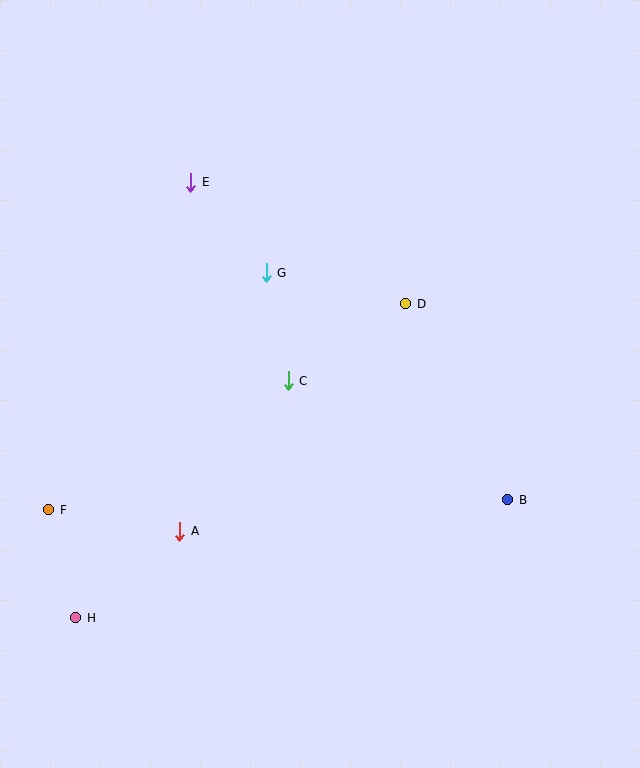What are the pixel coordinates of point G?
Point G is at (266, 273).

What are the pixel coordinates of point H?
Point H is at (76, 618).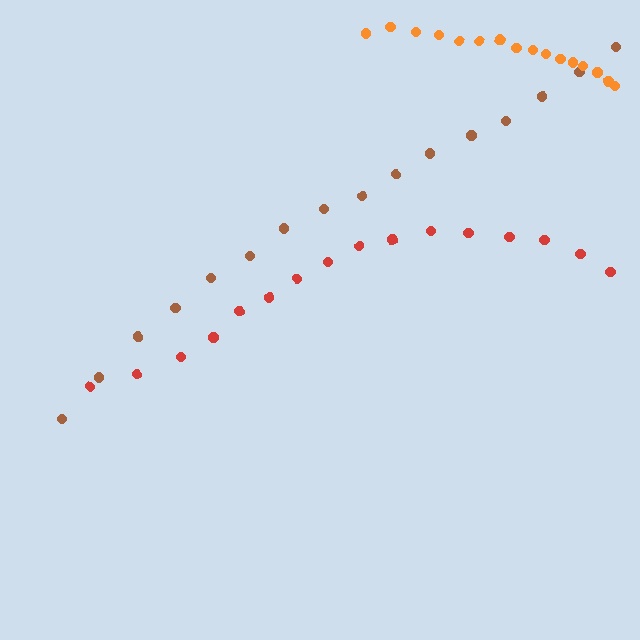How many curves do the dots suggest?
There are 3 distinct paths.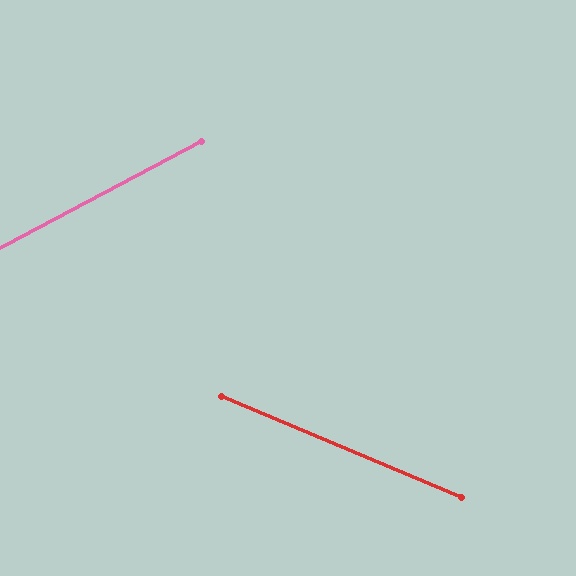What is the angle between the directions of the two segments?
Approximately 51 degrees.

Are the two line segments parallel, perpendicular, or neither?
Neither parallel nor perpendicular — they differ by about 51°.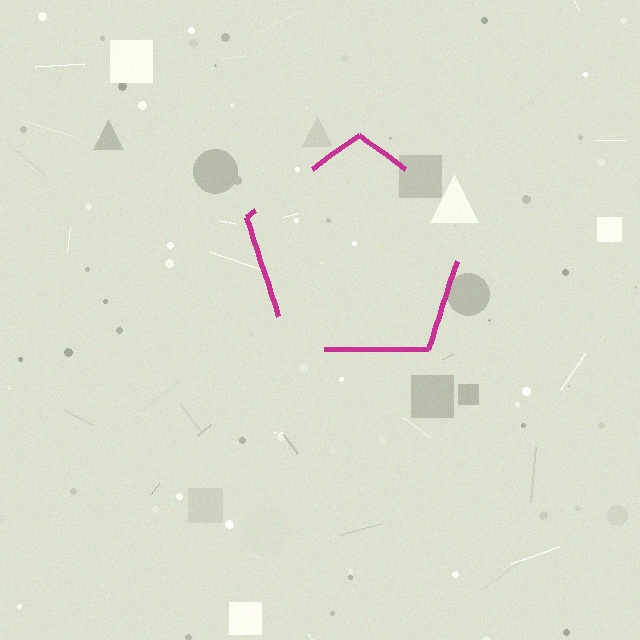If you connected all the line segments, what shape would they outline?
They would outline a pentagon.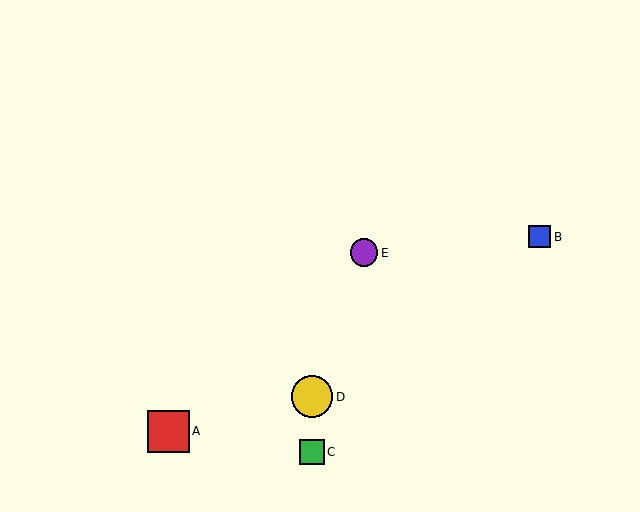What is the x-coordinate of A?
Object A is at x≈169.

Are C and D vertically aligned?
Yes, both are at x≈312.